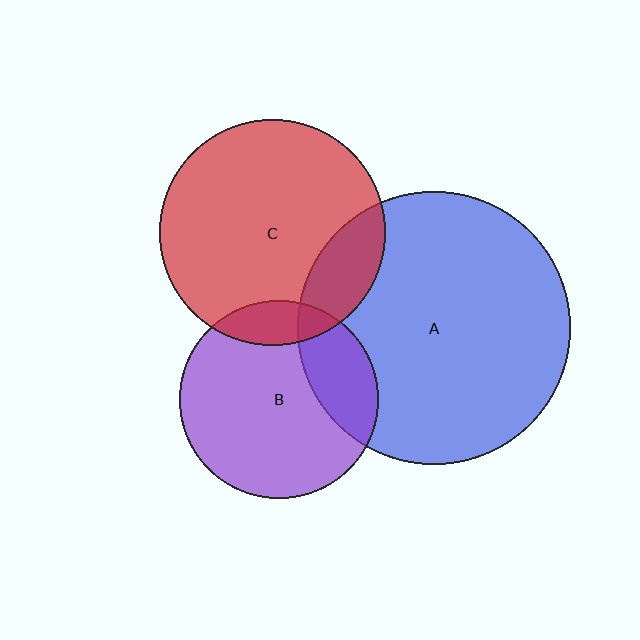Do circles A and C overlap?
Yes.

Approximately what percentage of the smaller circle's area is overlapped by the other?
Approximately 15%.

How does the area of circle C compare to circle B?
Approximately 1.3 times.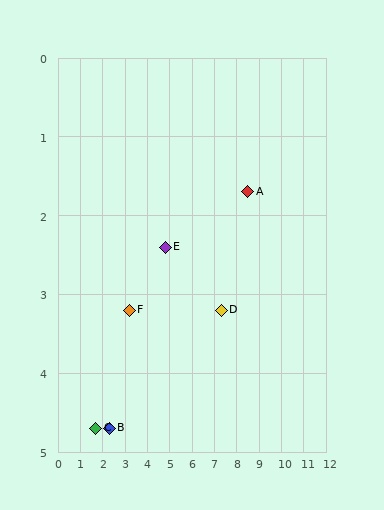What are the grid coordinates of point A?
Point A is at approximately (8.5, 1.7).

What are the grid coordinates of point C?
Point C is at approximately (1.7, 4.7).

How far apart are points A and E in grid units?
Points A and E are about 3.8 grid units apart.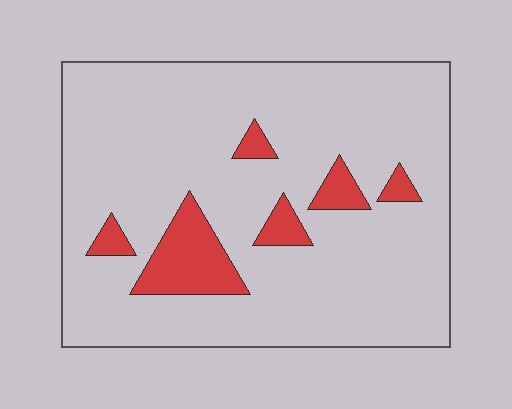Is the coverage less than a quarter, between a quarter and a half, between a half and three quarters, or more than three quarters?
Less than a quarter.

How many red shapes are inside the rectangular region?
6.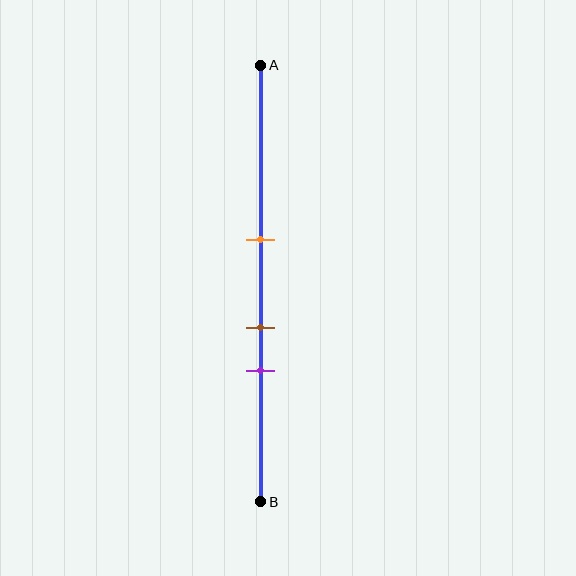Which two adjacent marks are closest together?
The brown and purple marks are the closest adjacent pair.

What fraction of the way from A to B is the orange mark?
The orange mark is approximately 40% (0.4) of the way from A to B.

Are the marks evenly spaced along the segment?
Yes, the marks are approximately evenly spaced.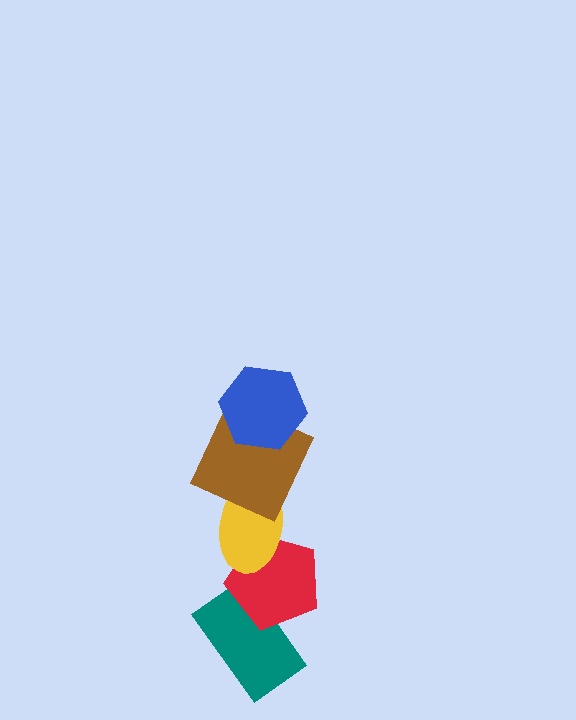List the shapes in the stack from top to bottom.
From top to bottom: the blue hexagon, the brown square, the yellow ellipse, the red pentagon, the teal rectangle.